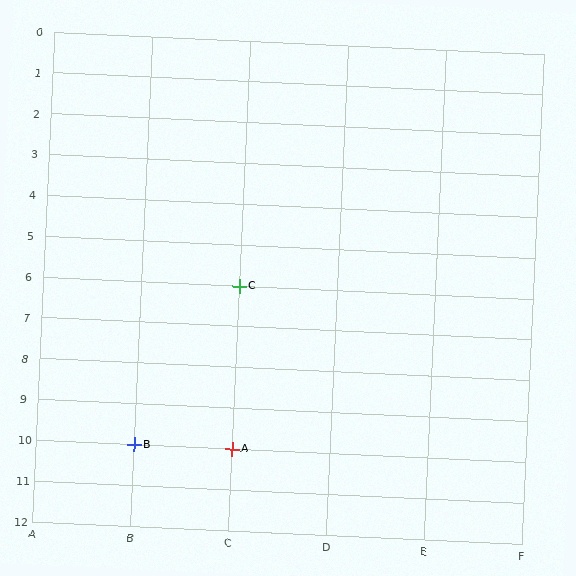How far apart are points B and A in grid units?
Points B and A are 1 column apart.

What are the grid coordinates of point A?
Point A is at grid coordinates (C, 10).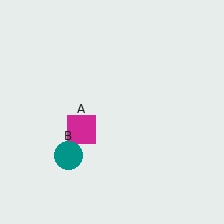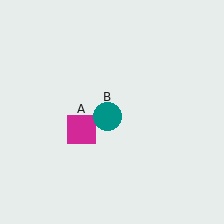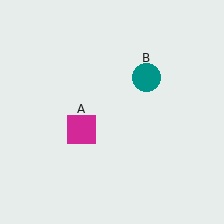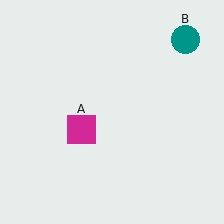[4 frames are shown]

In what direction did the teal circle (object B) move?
The teal circle (object B) moved up and to the right.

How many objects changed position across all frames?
1 object changed position: teal circle (object B).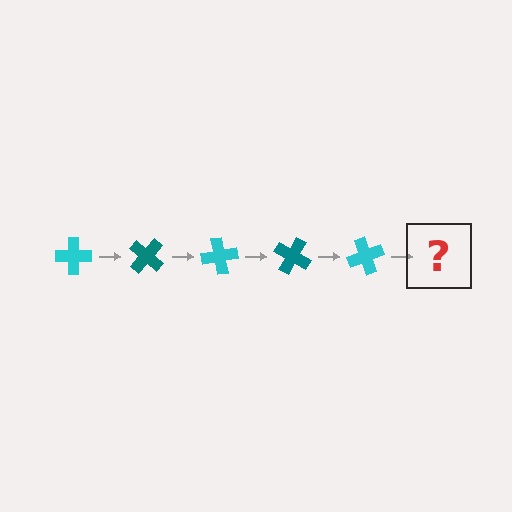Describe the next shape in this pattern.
It should be a teal cross, rotated 200 degrees from the start.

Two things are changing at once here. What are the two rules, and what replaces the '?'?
The two rules are that it rotates 40 degrees each step and the color cycles through cyan and teal. The '?' should be a teal cross, rotated 200 degrees from the start.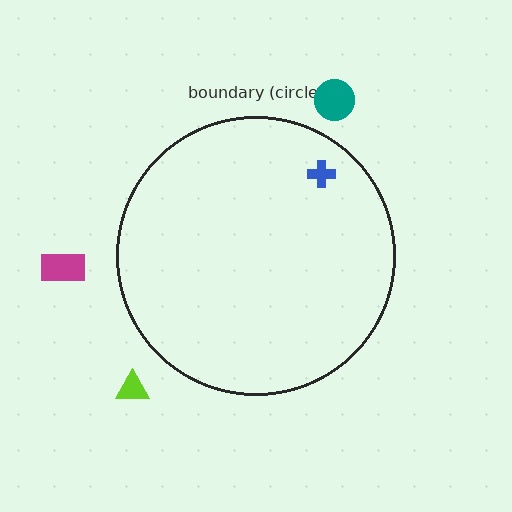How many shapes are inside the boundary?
1 inside, 3 outside.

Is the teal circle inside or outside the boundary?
Outside.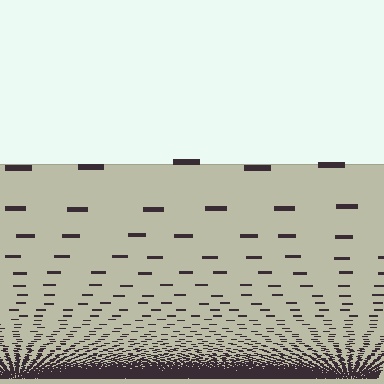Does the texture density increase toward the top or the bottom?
Density increases toward the bottom.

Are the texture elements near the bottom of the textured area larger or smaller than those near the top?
Smaller. The gradient is inverted — elements near the bottom are smaller and denser.